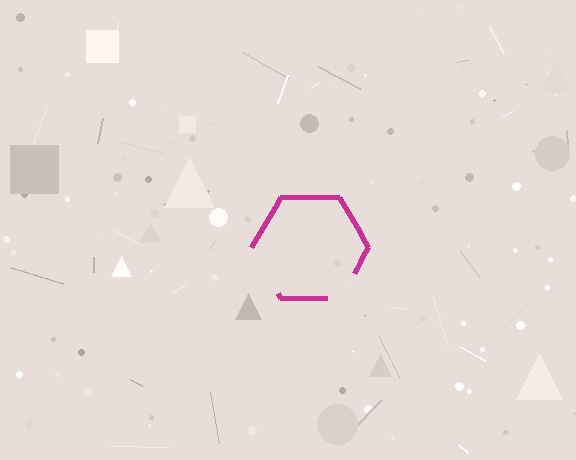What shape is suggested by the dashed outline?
The dashed outline suggests a hexagon.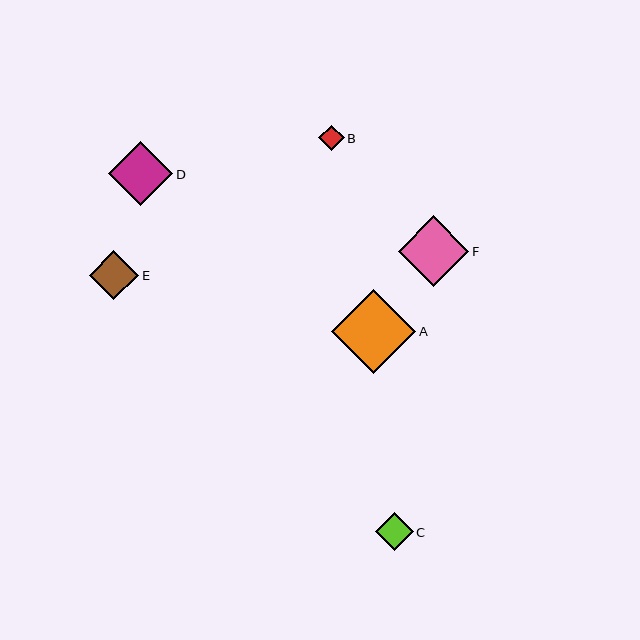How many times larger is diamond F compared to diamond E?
Diamond F is approximately 1.4 times the size of diamond E.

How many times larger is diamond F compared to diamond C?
Diamond F is approximately 1.9 times the size of diamond C.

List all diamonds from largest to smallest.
From largest to smallest: A, F, D, E, C, B.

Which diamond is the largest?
Diamond A is the largest with a size of approximately 84 pixels.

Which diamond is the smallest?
Diamond B is the smallest with a size of approximately 26 pixels.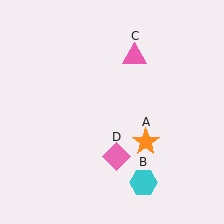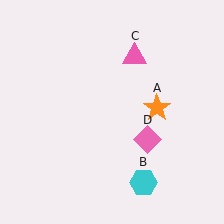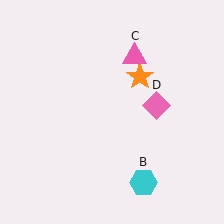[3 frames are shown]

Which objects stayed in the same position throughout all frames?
Cyan hexagon (object B) and pink triangle (object C) remained stationary.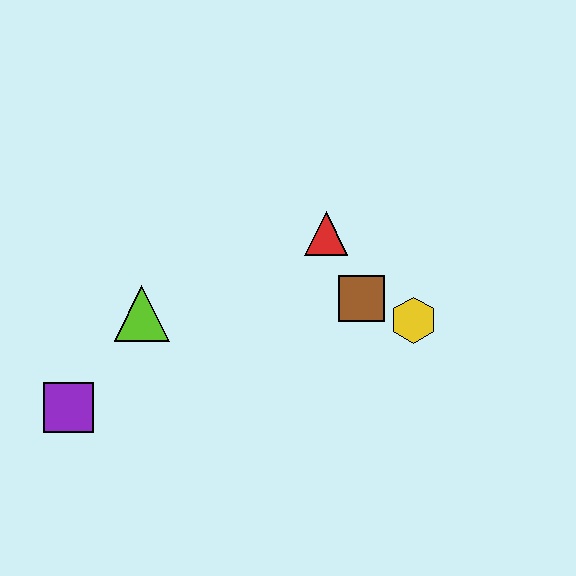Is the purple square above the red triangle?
No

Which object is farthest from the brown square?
The purple square is farthest from the brown square.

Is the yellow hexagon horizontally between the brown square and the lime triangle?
No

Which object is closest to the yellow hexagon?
The brown square is closest to the yellow hexagon.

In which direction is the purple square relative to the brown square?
The purple square is to the left of the brown square.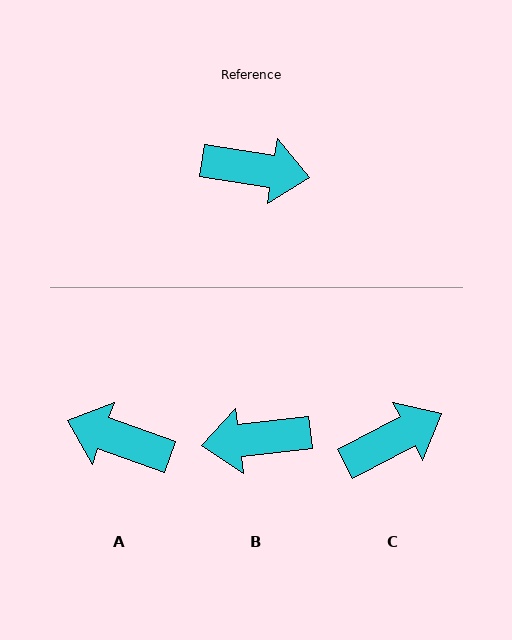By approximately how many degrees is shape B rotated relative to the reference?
Approximately 165 degrees clockwise.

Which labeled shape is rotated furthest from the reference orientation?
A, about 169 degrees away.